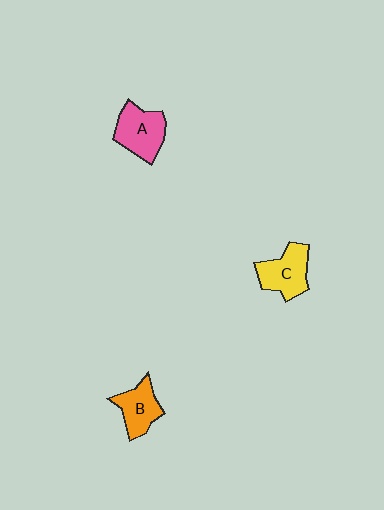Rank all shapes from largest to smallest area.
From largest to smallest: A (pink), C (yellow), B (orange).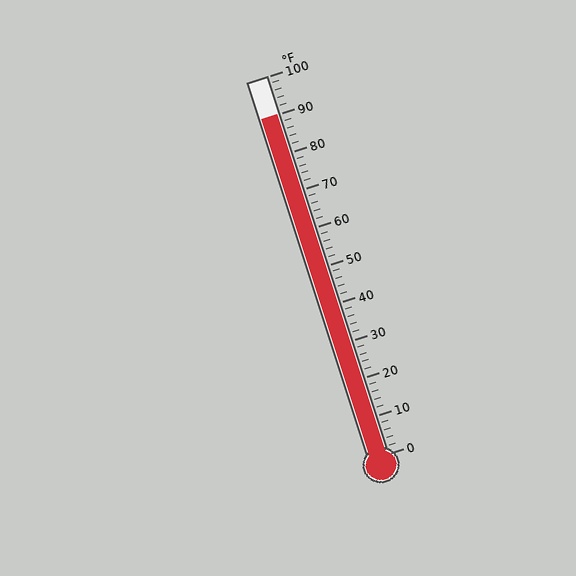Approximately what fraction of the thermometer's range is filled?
The thermometer is filled to approximately 90% of its range.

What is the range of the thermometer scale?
The thermometer scale ranges from 0°F to 100°F.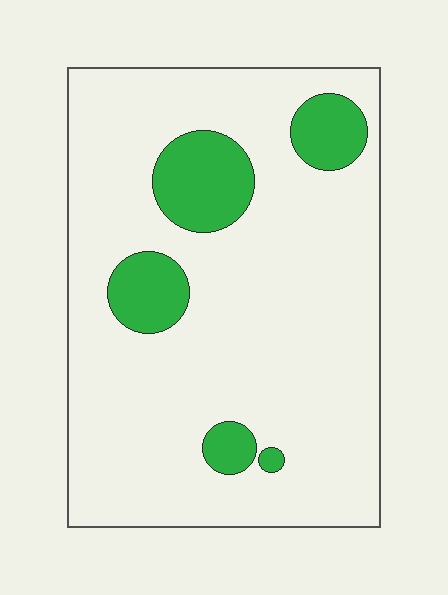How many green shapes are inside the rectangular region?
5.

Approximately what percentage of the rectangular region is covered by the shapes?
Approximately 15%.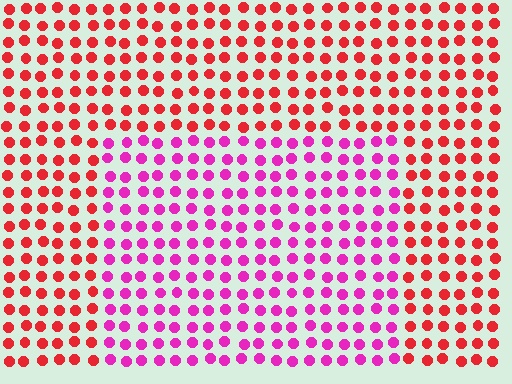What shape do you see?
I see a rectangle.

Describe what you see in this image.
The image is filled with small red elements in a uniform arrangement. A rectangle-shaped region is visible where the elements are tinted to a slightly different hue, forming a subtle color boundary.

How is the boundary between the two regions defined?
The boundary is defined purely by a slight shift in hue (about 44 degrees). Spacing, size, and orientation are identical on both sides.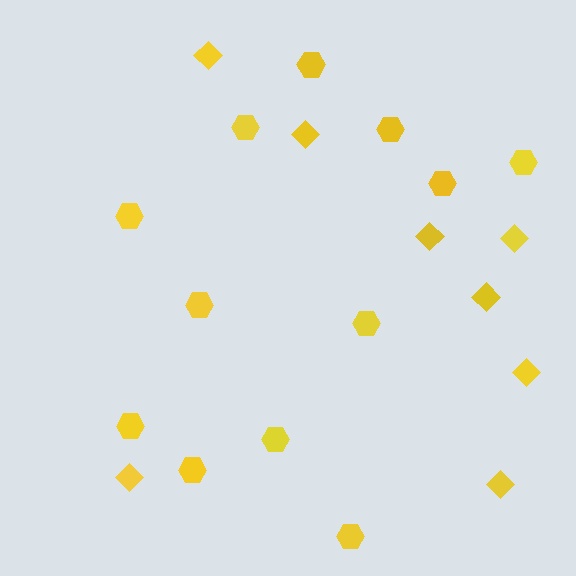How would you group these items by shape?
There are 2 groups: one group of hexagons (12) and one group of diamonds (8).